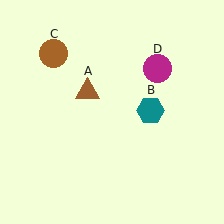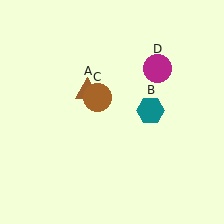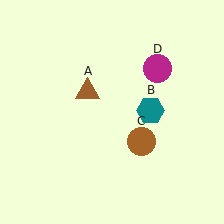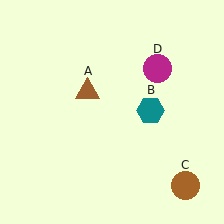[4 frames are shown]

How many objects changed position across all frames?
1 object changed position: brown circle (object C).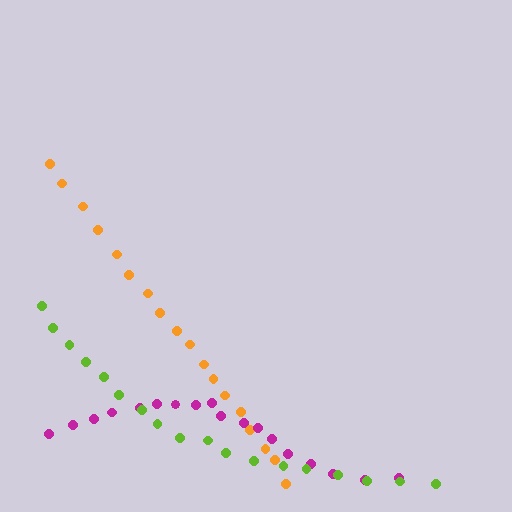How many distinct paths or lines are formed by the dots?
There are 3 distinct paths.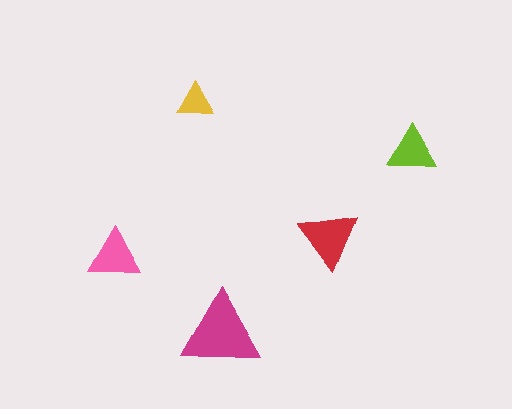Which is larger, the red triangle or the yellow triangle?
The red one.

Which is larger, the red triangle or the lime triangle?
The red one.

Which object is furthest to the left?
The pink triangle is leftmost.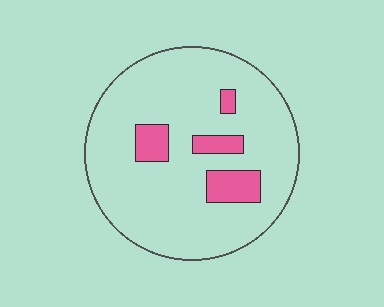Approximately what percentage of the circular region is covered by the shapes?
Approximately 10%.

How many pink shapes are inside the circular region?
4.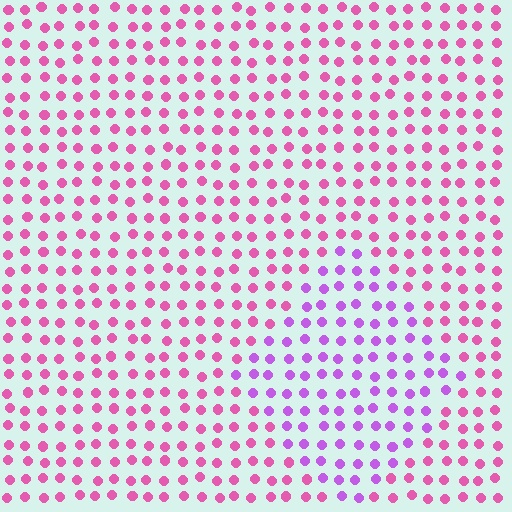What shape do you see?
I see a diamond.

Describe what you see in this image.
The image is filled with small pink elements in a uniform arrangement. A diamond-shaped region is visible where the elements are tinted to a slightly different hue, forming a subtle color boundary.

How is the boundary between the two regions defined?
The boundary is defined purely by a slight shift in hue (about 39 degrees). Spacing, size, and orientation are identical on both sides.